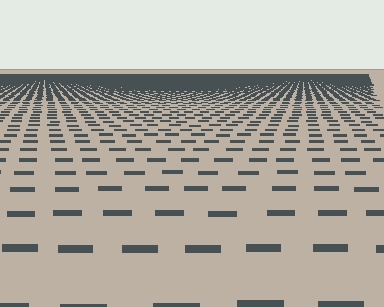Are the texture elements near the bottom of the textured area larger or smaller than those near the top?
Larger. Near the bottom, elements are closer to the viewer and appear at a bigger on-screen size.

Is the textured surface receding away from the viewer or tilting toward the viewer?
The surface is receding away from the viewer. Texture elements get smaller and denser toward the top.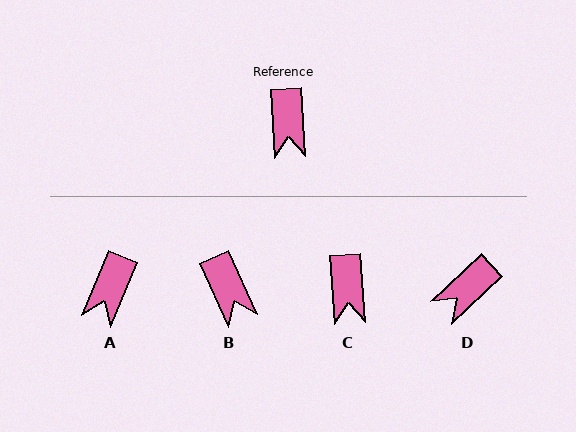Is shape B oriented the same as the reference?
No, it is off by about 21 degrees.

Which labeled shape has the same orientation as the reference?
C.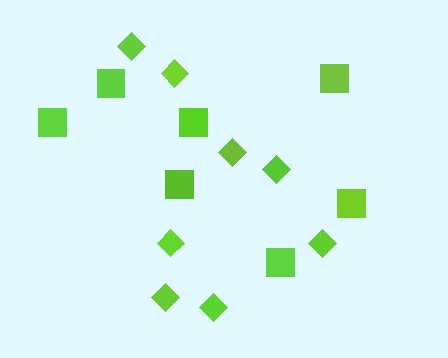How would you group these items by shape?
There are 2 groups: one group of squares (7) and one group of diamonds (8).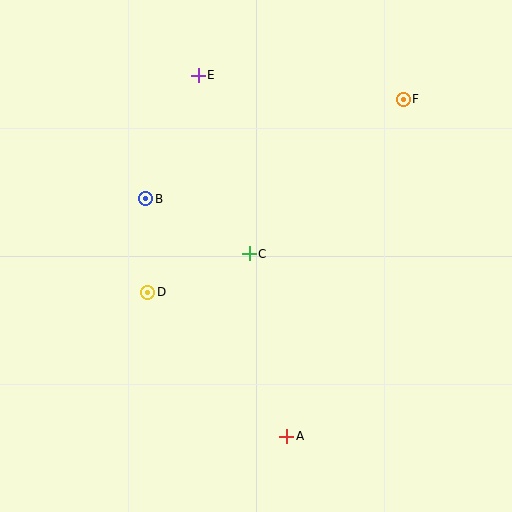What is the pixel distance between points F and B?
The distance between F and B is 276 pixels.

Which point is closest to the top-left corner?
Point E is closest to the top-left corner.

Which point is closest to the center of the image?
Point C at (249, 254) is closest to the center.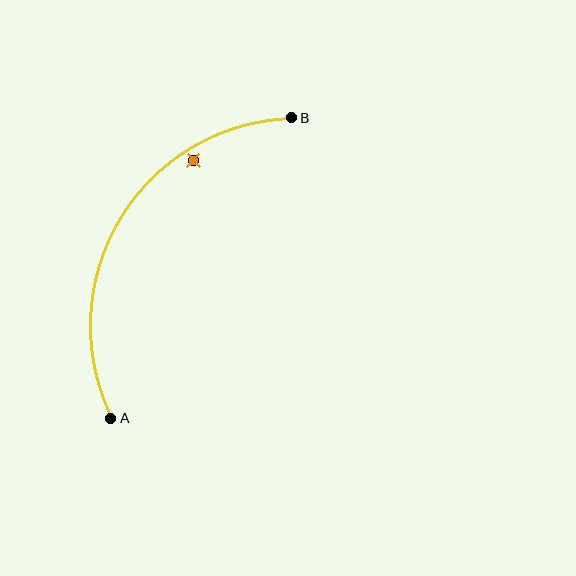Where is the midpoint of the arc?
The arc midpoint is the point on the curve farthest from the straight line joining A and B. It sits to the left of that line.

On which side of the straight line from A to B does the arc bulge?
The arc bulges to the left of the straight line connecting A and B.